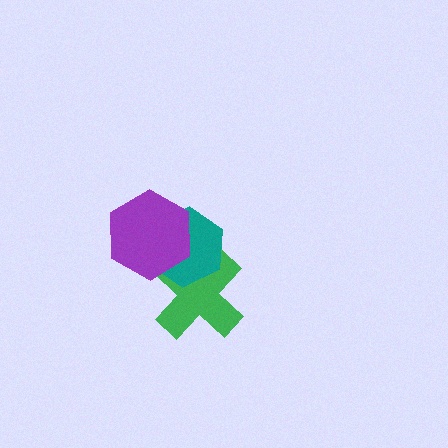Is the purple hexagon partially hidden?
No, no other shape covers it.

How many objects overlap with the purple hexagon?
2 objects overlap with the purple hexagon.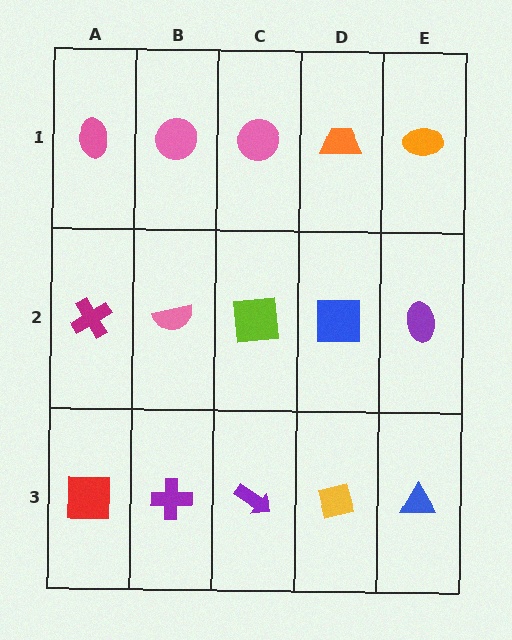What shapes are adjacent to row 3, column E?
A purple ellipse (row 2, column E), a yellow square (row 3, column D).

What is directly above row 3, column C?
A lime square.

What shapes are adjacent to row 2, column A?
A pink ellipse (row 1, column A), a red square (row 3, column A), a pink semicircle (row 2, column B).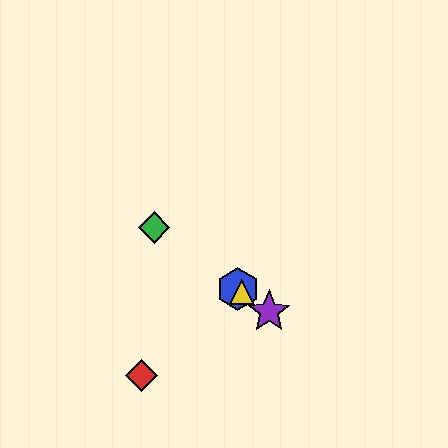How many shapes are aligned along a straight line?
4 shapes (the blue hexagon, the green diamond, the yellow triangle, the purple star) are aligned along a straight line.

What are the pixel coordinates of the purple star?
The purple star is at (269, 312).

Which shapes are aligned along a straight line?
The blue hexagon, the green diamond, the yellow triangle, the purple star are aligned along a straight line.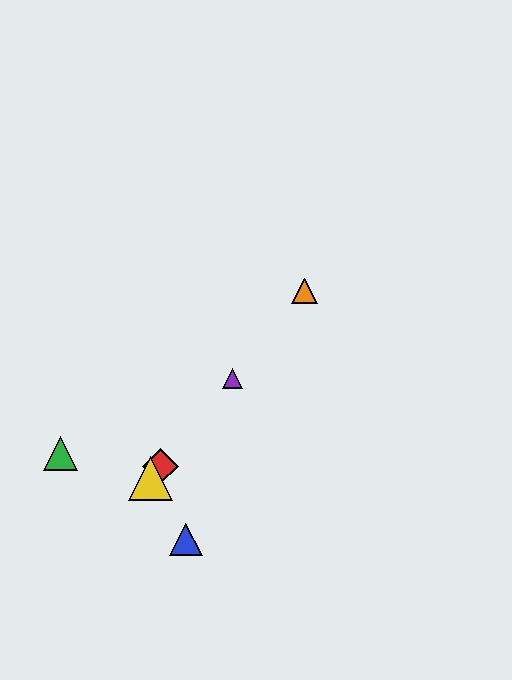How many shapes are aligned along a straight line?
4 shapes (the red diamond, the yellow triangle, the purple triangle, the orange triangle) are aligned along a straight line.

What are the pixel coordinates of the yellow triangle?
The yellow triangle is at (150, 479).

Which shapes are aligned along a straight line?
The red diamond, the yellow triangle, the purple triangle, the orange triangle are aligned along a straight line.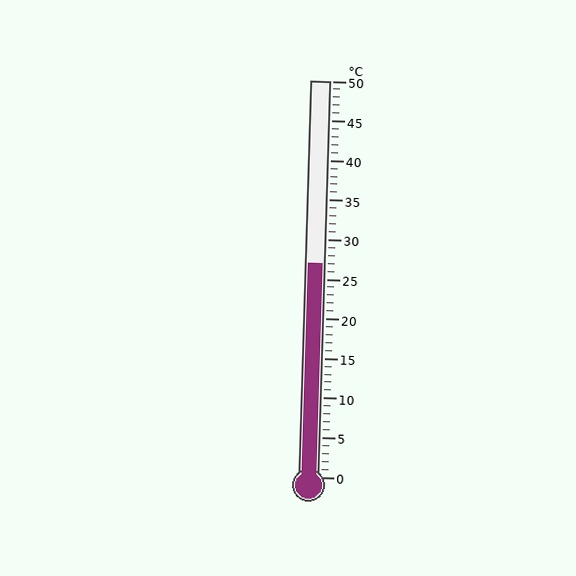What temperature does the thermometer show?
The thermometer shows approximately 27°C.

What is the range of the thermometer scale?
The thermometer scale ranges from 0°C to 50°C.